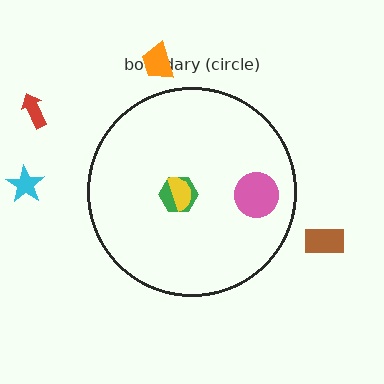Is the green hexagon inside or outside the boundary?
Inside.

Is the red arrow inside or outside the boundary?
Outside.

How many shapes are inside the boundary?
3 inside, 4 outside.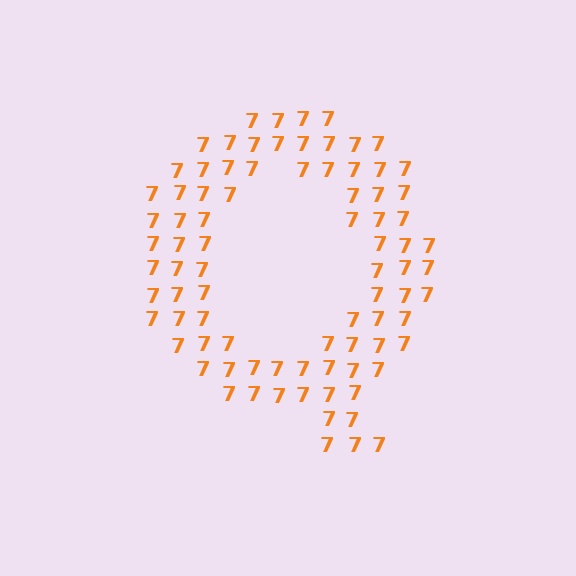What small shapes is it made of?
It is made of small digit 7's.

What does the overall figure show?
The overall figure shows the letter Q.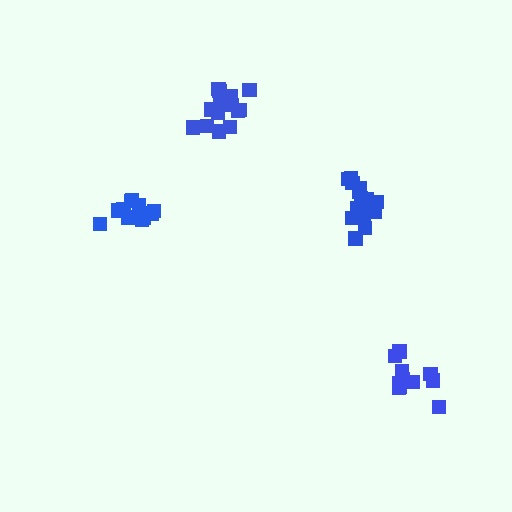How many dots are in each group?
Group 1: 15 dots, Group 2: 17 dots, Group 3: 11 dots, Group 4: 17 dots (60 total).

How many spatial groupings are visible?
There are 4 spatial groupings.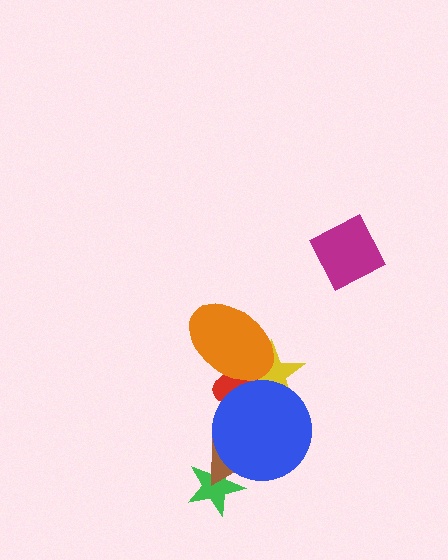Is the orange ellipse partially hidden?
No, no other shape covers it.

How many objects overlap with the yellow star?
3 objects overlap with the yellow star.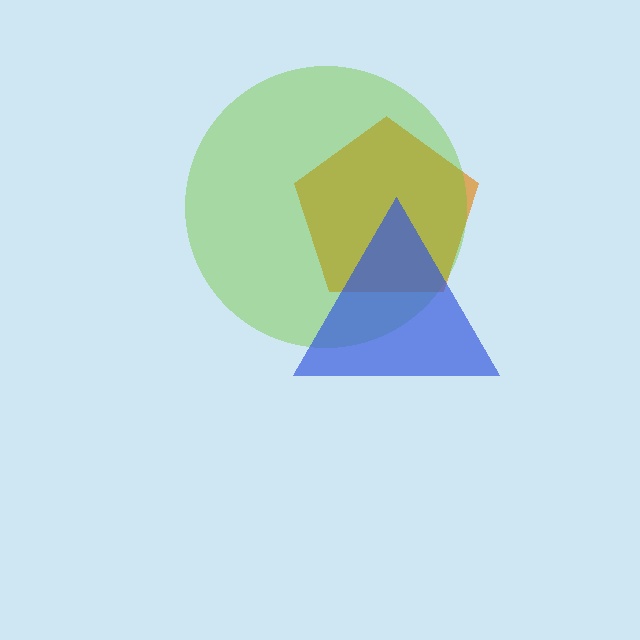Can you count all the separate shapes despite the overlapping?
Yes, there are 3 separate shapes.